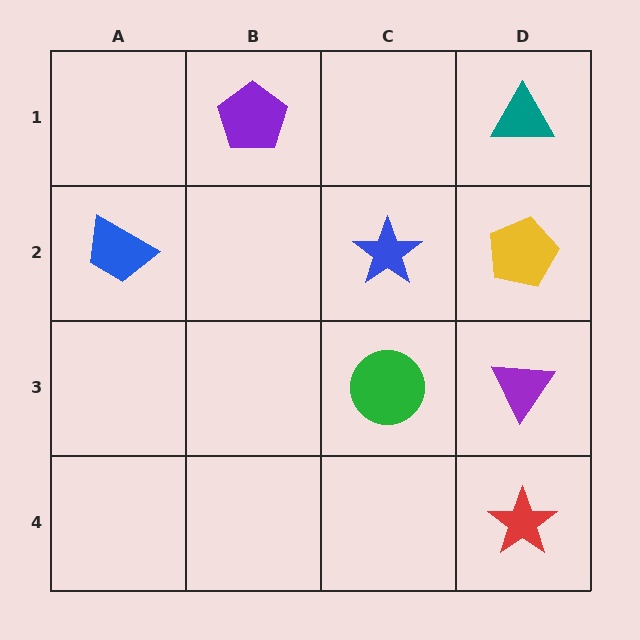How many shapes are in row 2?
3 shapes.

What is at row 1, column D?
A teal triangle.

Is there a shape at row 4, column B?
No, that cell is empty.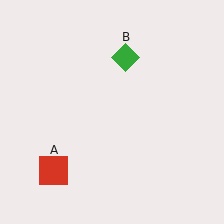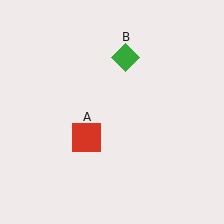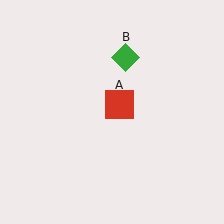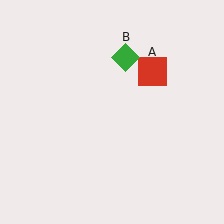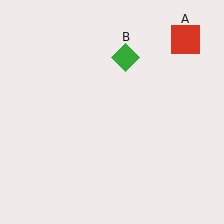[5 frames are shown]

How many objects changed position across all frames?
1 object changed position: red square (object A).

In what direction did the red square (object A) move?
The red square (object A) moved up and to the right.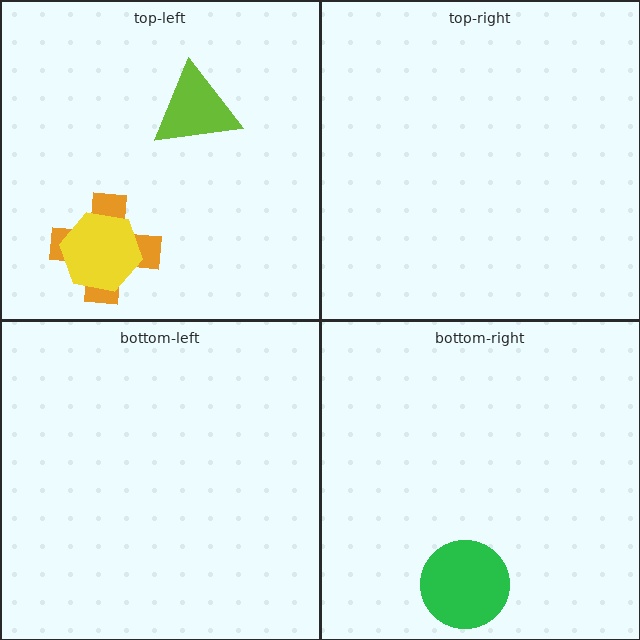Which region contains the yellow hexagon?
The top-left region.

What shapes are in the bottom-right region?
The green circle.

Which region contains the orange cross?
The top-left region.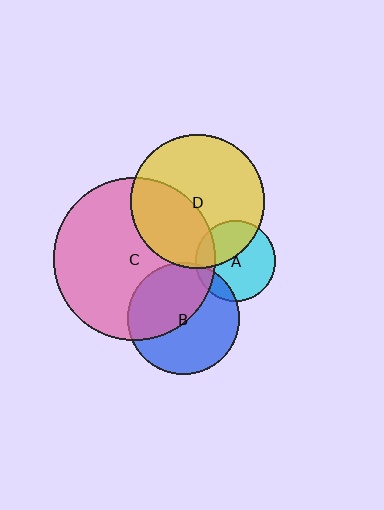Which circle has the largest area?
Circle C (pink).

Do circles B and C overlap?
Yes.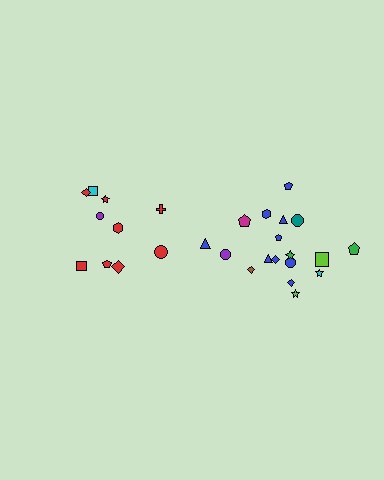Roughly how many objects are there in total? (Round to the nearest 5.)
Roughly 30 objects in total.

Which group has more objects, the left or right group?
The right group.